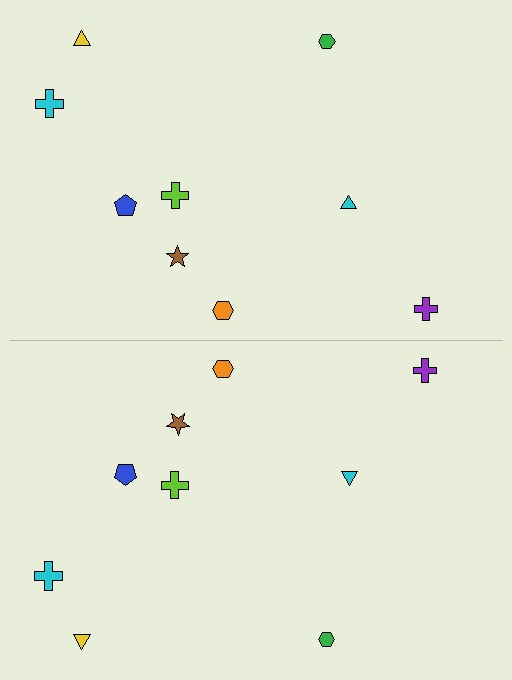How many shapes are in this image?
There are 18 shapes in this image.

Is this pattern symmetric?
Yes, this pattern has bilateral (reflection) symmetry.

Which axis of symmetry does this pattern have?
The pattern has a horizontal axis of symmetry running through the center of the image.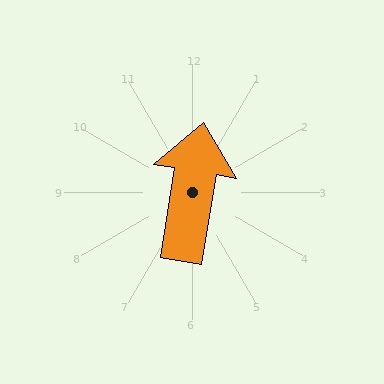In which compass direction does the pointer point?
North.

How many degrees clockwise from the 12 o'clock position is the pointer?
Approximately 9 degrees.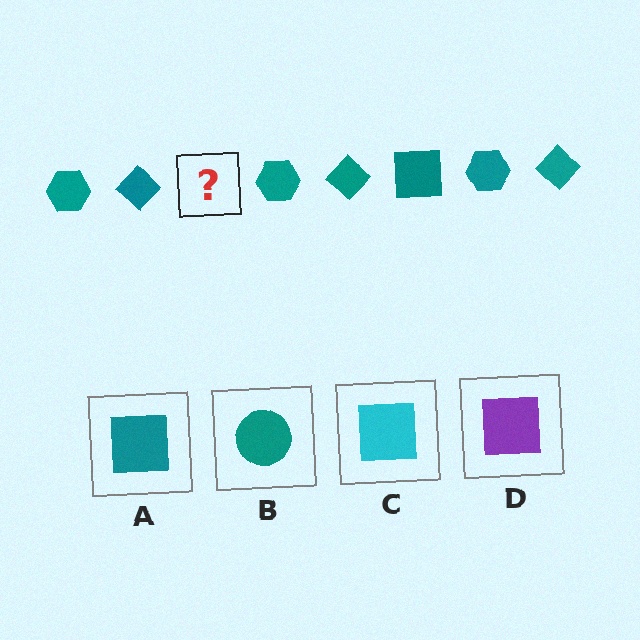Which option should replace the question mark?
Option A.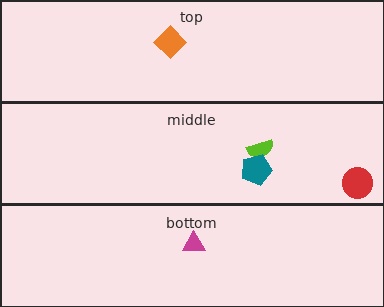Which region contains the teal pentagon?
The middle region.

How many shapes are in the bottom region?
1.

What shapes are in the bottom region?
The magenta triangle.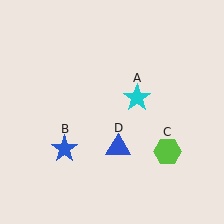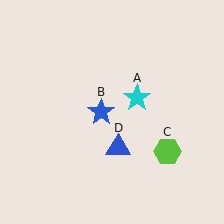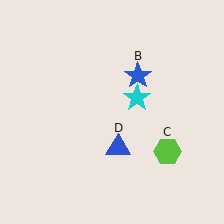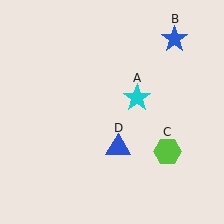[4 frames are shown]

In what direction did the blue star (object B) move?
The blue star (object B) moved up and to the right.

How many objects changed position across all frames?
1 object changed position: blue star (object B).